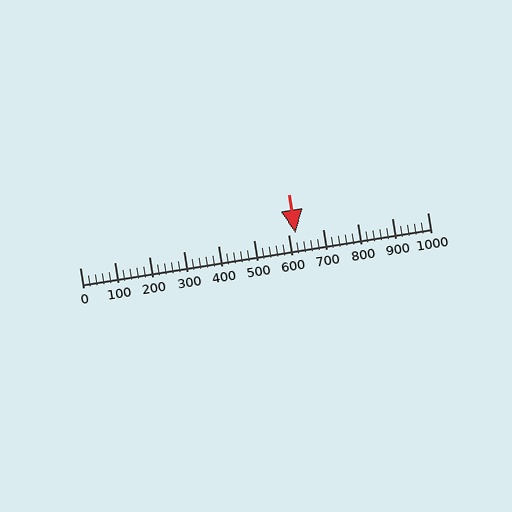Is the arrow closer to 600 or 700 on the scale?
The arrow is closer to 600.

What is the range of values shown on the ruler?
The ruler shows values from 0 to 1000.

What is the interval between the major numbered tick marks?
The major tick marks are spaced 100 units apart.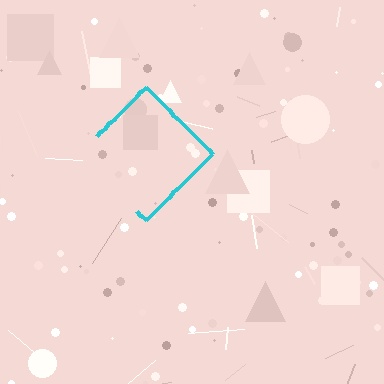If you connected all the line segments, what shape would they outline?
They would outline a diamond.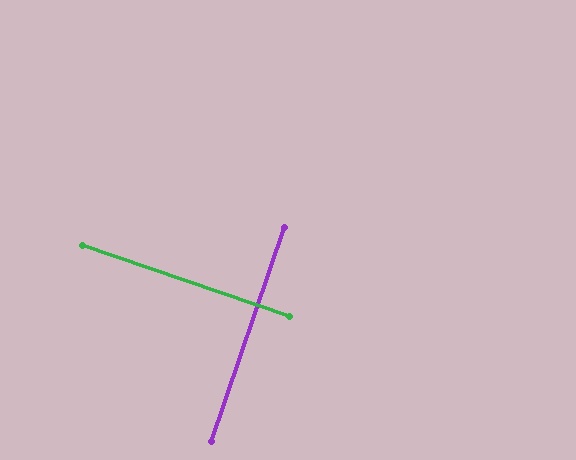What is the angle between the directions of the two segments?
Approximately 90 degrees.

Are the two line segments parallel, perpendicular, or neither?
Perpendicular — they meet at approximately 90°.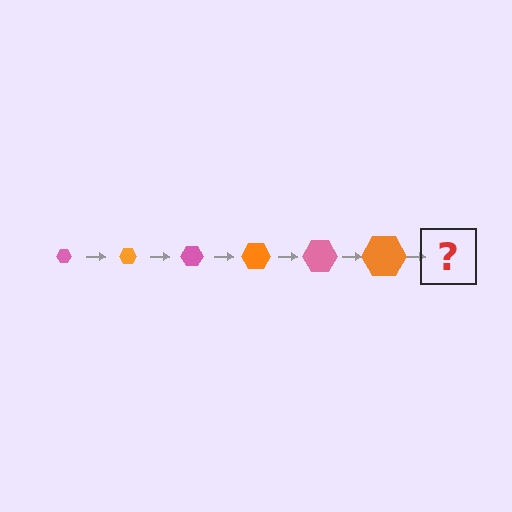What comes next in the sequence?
The next element should be a pink hexagon, larger than the previous one.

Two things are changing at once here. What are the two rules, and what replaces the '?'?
The two rules are that the hexagon grows larger each step and the color cycles through pink and orange. The '?' should be a pink hexagon, larger than the previous one.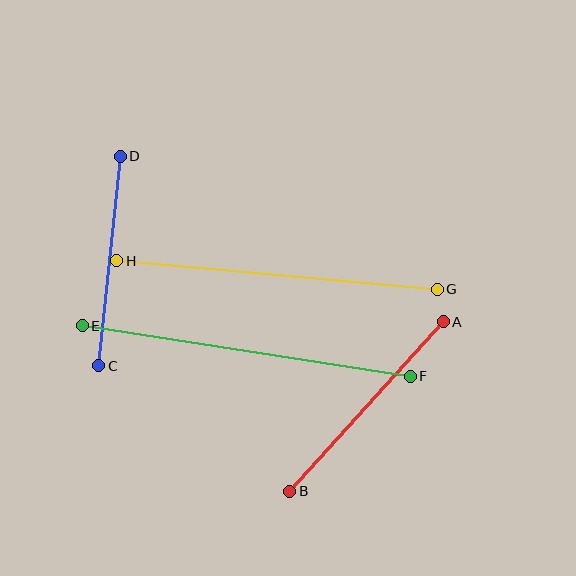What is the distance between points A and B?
The distance is approximately 228 pixels.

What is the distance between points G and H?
The distance is approximately 321 pixels.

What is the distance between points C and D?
The distance is approximately 211 pixels.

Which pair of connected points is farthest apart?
Points E and F are farthest apart.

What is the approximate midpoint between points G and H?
The midpoint is at approximately (277, 275) pixels.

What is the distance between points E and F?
The distance is approximately 332 pixels.